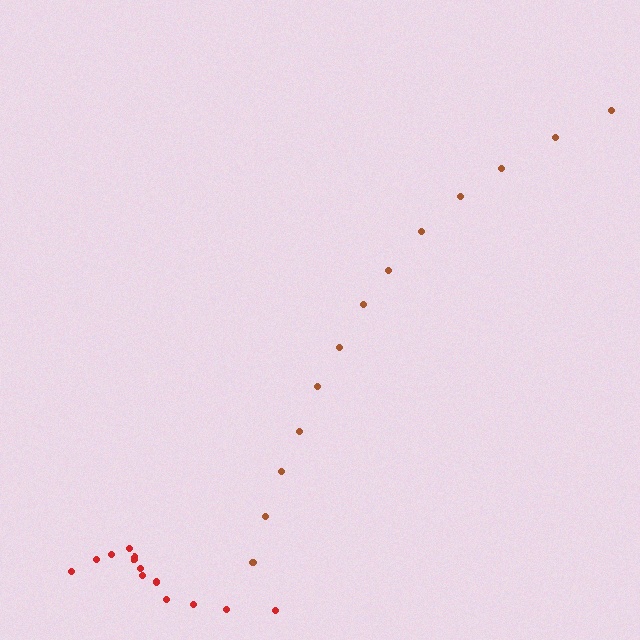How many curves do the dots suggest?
There are 2 distinct paths.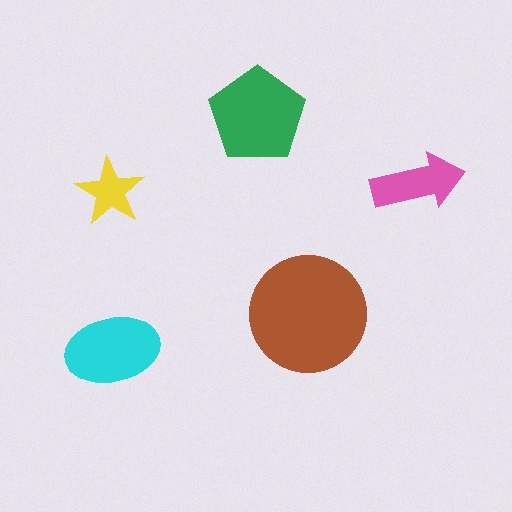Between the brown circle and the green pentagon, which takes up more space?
The brown circle.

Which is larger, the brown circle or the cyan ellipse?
The brown circle.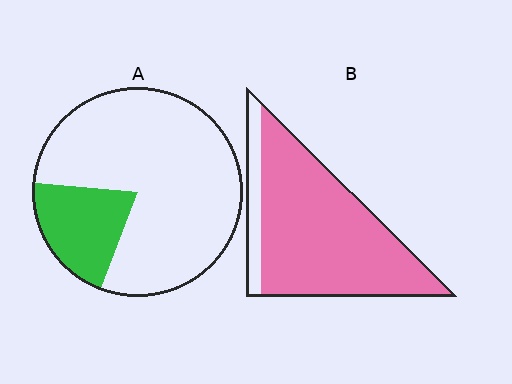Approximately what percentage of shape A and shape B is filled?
A is approximately 20% and B is approximately 85%.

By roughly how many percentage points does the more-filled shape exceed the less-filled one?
By roughly 65 percentage points (B over A).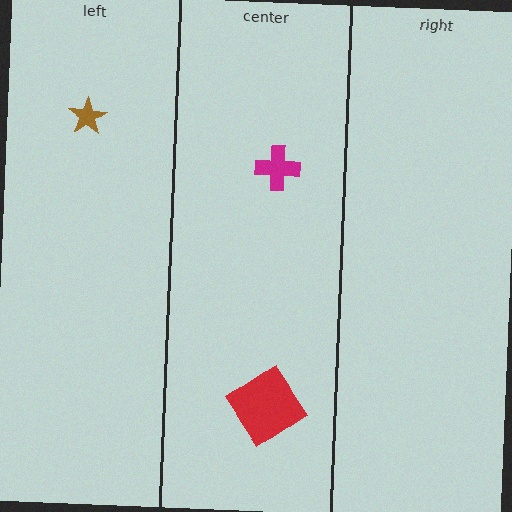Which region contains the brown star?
The left region.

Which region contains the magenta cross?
The center region.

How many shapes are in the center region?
2.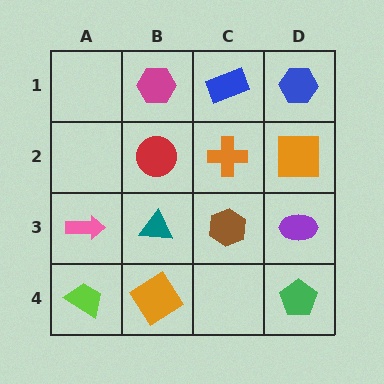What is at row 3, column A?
A pink arrow.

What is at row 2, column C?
An orange cross.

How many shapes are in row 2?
3 shapes.